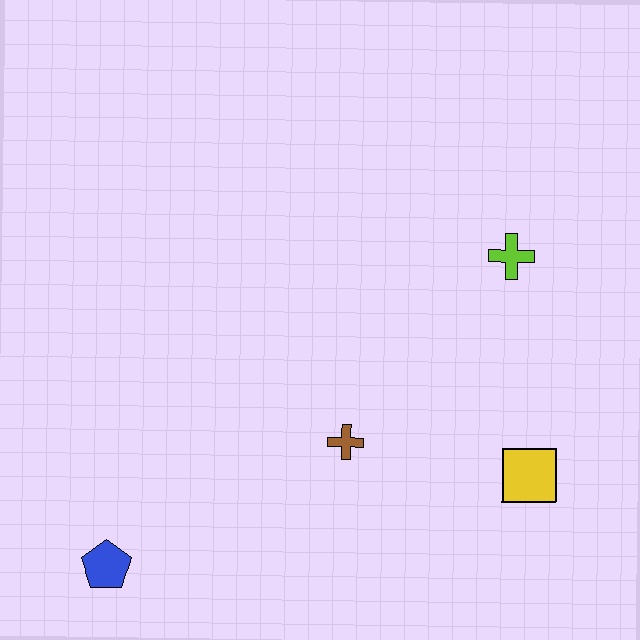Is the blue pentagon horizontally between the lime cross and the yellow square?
No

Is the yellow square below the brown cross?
Yes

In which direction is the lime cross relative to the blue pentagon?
The lime cross is to the right of the blue pentagon.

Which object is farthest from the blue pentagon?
The lime cross is farthest from the blue pentagon.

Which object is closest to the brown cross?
The yellow square is closest to the brown cross.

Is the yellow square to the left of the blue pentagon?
No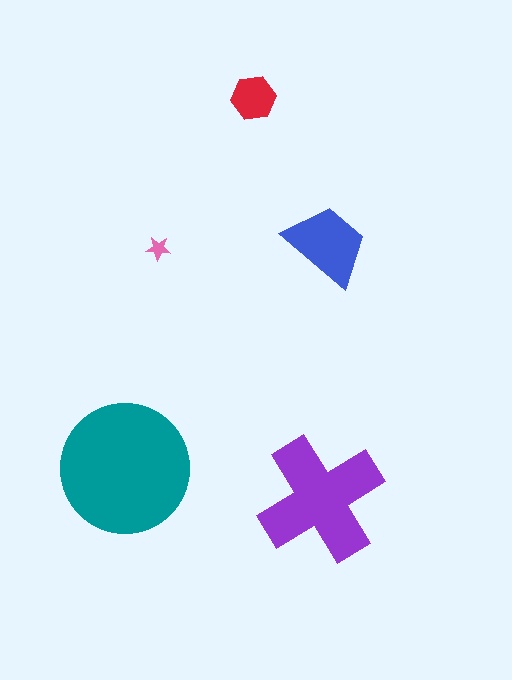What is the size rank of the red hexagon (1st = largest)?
4th.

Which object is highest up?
The red hexagon is topmost.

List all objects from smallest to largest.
The pink star, the red hexagon, the blue trapezoid, the purple cross, the teal circle.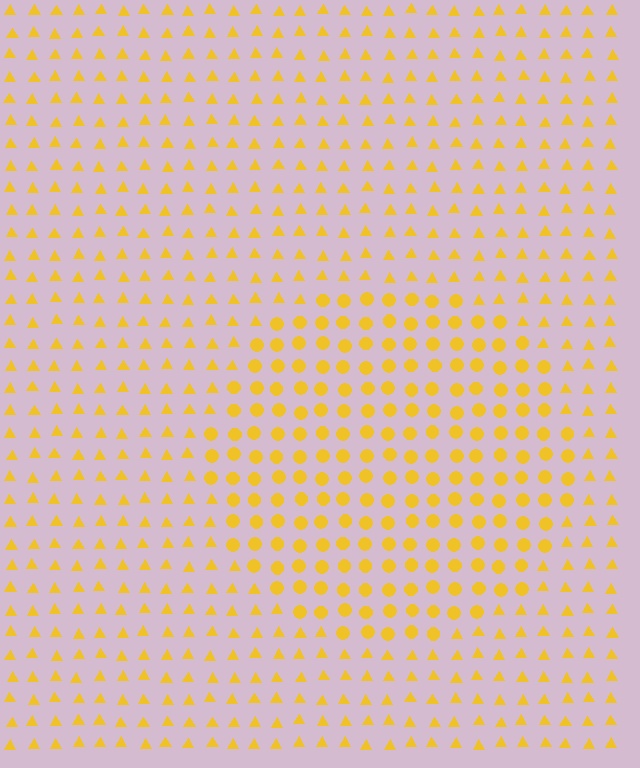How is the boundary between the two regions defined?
The boundary is defined by a change in element shape: circles inside vs. triangles outside. All elements share the same color and spacing.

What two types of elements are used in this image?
The image uses circles inside the circle region and triangles outside it.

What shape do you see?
I see a circle.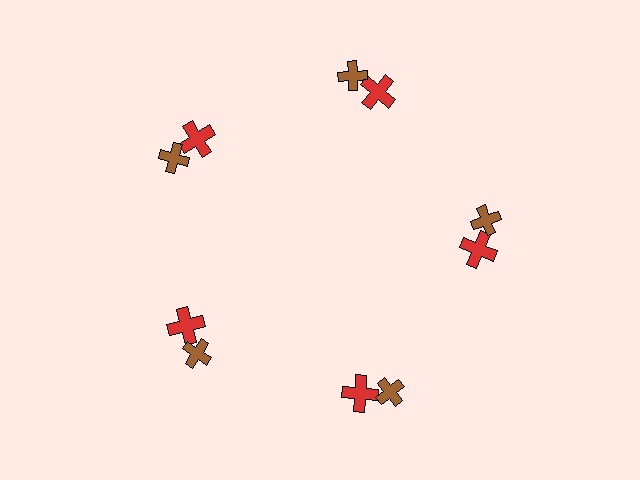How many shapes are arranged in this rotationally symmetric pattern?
There are 10 shapes, arranged in 5 groups of 2.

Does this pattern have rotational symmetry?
Yes, this pattern has 5-fold rotational symmetry. It looks the same after rotating 72 degrees around the center.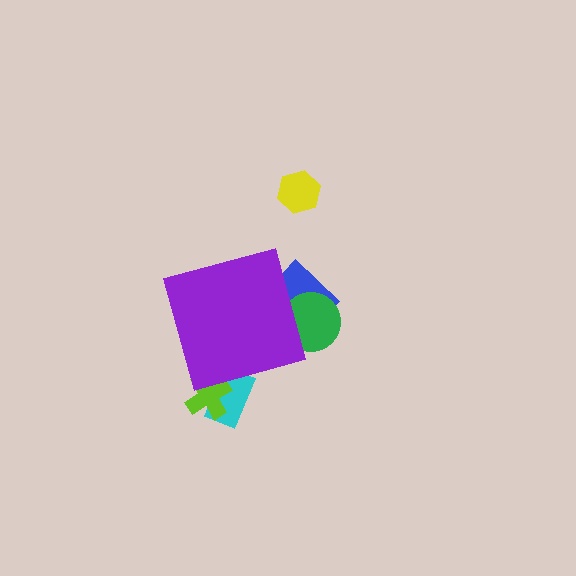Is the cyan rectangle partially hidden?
Yes, the cyan rectangle is partially hidden behind the purple diamond.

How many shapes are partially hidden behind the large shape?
4 shapes are partially hidden.